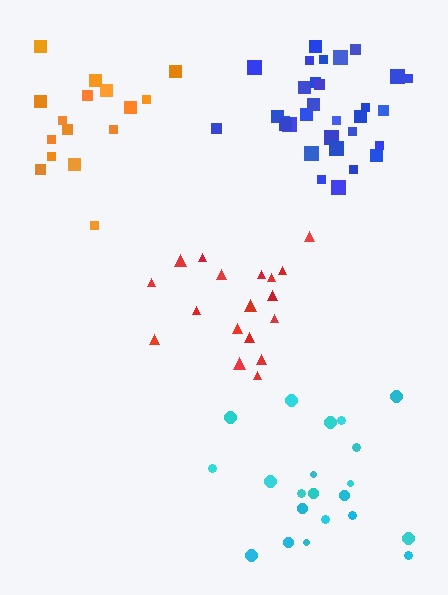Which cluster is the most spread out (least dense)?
Cyan.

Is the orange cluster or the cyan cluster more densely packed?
Orange.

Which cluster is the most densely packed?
Blue.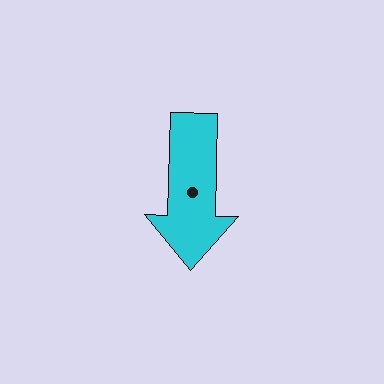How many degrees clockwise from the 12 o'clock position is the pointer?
Approximately 181 degrees.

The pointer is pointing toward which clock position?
Roughly 6 o'clock.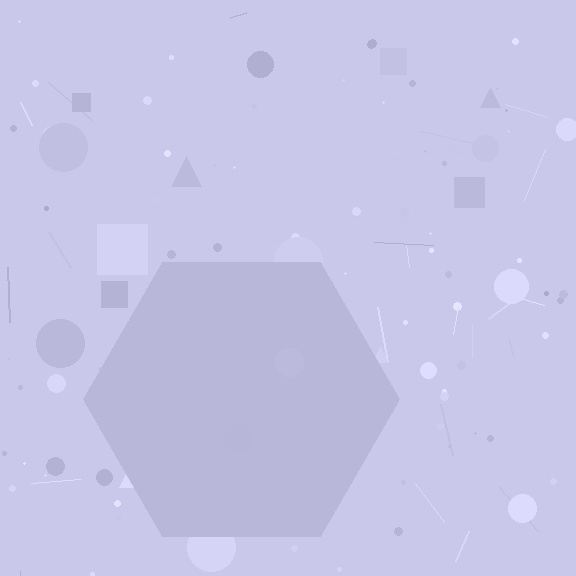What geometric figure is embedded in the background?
A hexagon is embedded in the background.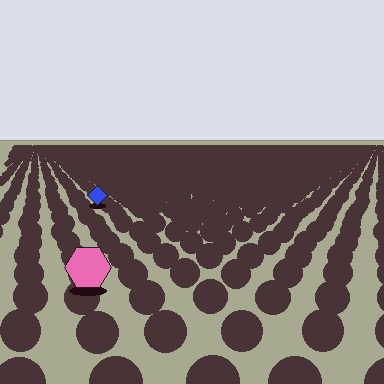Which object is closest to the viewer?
The pink hexagon is closest. The texture marks near it are larger and more spread out.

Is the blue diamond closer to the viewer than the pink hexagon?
No. The pink hexagon is closer — you can tell from the texture gradient: the ground texture is coarser near it.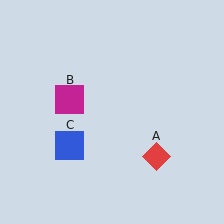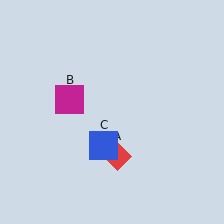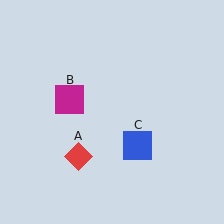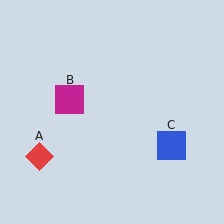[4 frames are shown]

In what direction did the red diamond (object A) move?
The red diamond (object A) moved left.